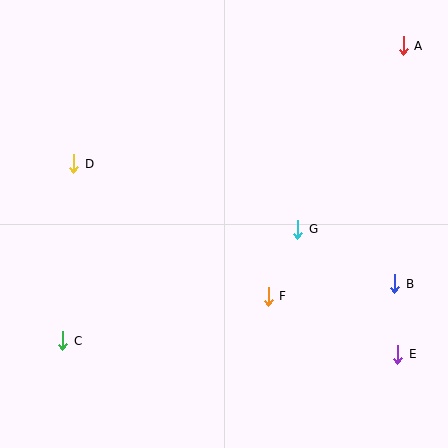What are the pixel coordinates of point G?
Point G is at (298, 229).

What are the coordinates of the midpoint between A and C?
The midpoint between A and C is at (233, 193).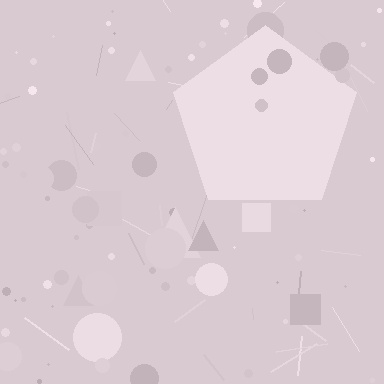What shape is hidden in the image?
A pentagon is hidden in the image.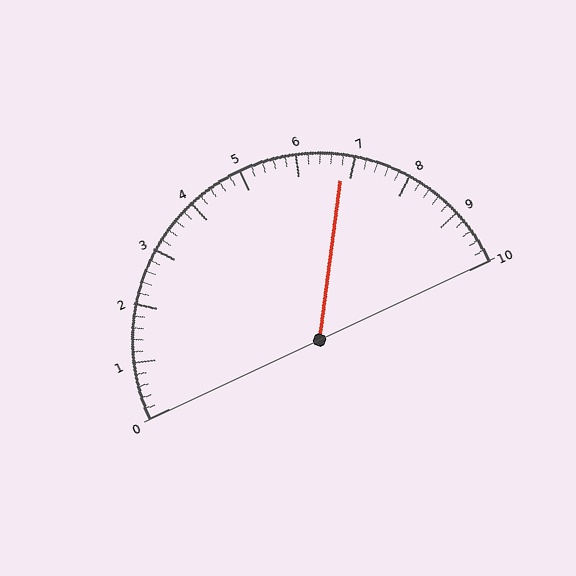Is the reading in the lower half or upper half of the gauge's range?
The reading is in the upper half of the range (0 to 10).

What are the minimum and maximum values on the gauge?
The gauge ranges from 0 to 10.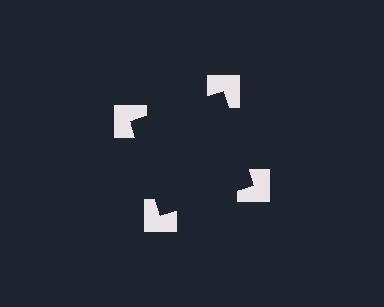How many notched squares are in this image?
There are 4 — one at each vertex of the illusory square.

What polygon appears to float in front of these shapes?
An illusory square — its edges are inferred from the aligned wedge cuts in the notched squares, not physically drawn.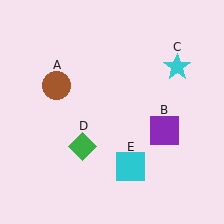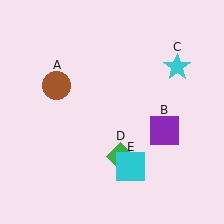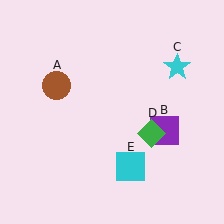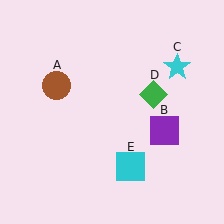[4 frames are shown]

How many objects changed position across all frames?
1 object changed position: green diamond (object D).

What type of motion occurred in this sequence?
The green diamond (object D) rotated counterclockwise around the center of the scene.